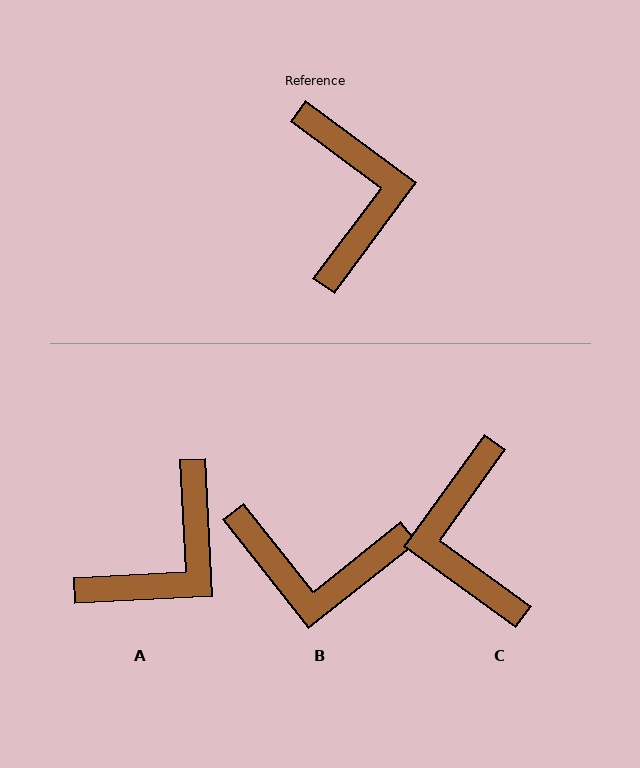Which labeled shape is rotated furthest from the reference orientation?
C, about 179 degrees away.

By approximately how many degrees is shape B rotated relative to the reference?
Approximately 105 degrees clockwise.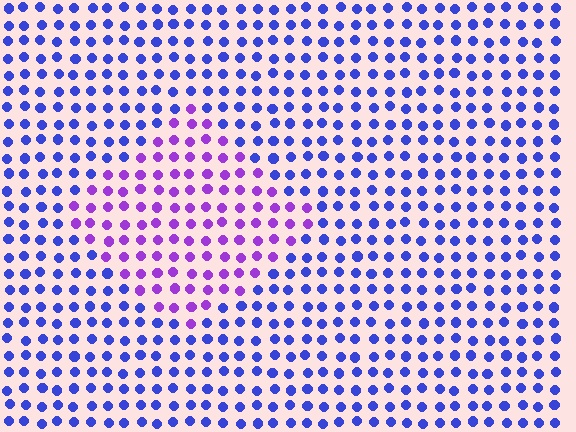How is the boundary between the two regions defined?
The boundary is defined purely by a slight shift in hue (about 44 degrees). Spacing, size, and orientation are identical on both sides.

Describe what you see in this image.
The image is filled with small blue elements in a uniform arrangement. A diamond-shaped region is visible where the elements are tinted to a slightly different hue, forming a subtle color boundary.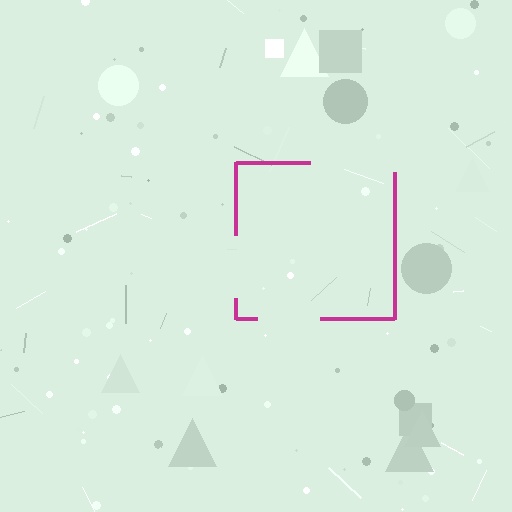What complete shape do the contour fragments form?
The contour fragments form a square.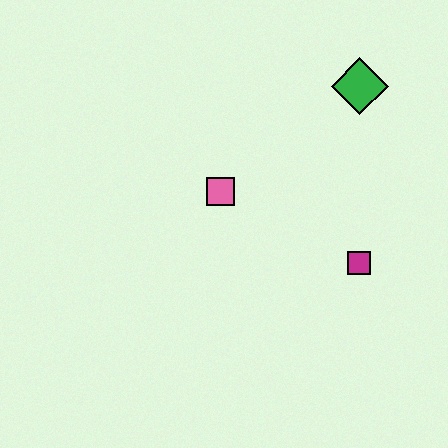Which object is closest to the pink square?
The magenta square is closest to the pink square.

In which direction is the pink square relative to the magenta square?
The pink square is to the left of the magenta square.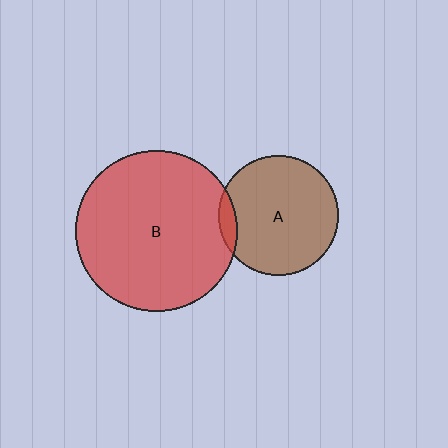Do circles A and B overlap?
Yes.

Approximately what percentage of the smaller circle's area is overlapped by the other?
Approximately 5%.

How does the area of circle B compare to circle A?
Approximately 1.8 times.